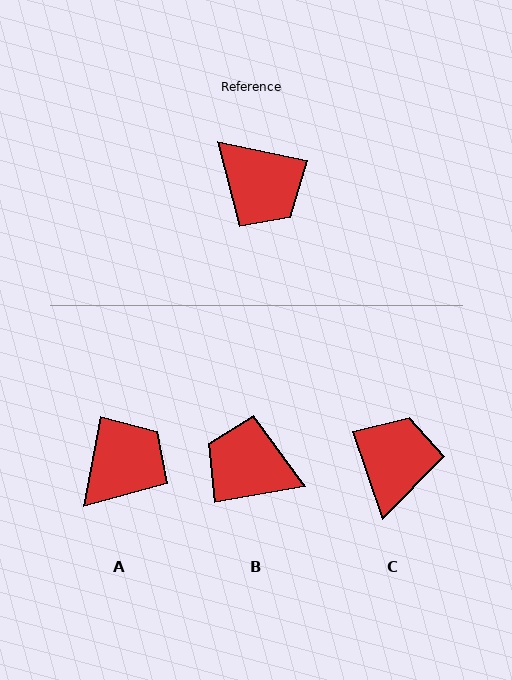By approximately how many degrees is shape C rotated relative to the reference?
Approximately 121 degrees counter-clockwise.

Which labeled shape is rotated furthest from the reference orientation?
B, about 158 degrees away.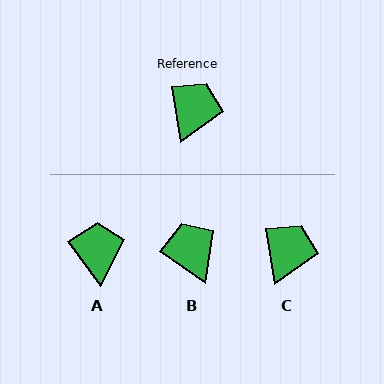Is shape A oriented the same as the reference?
No, it is off by about 27 degrees.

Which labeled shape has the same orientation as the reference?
C.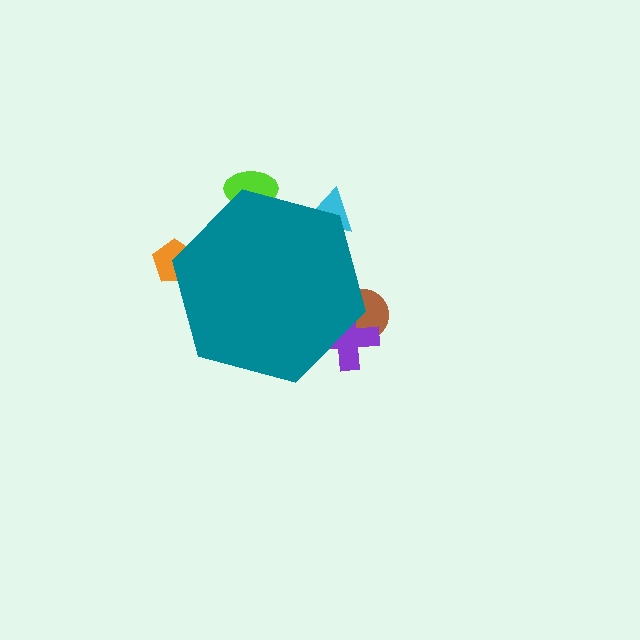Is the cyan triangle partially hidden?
Yes, the cyan triangle is partially hidden behind the teal hexagon.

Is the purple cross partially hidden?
Yes, the purple cross is partially hidden behind the teal hexagon.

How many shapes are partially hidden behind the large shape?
5 shapes are partially hidden.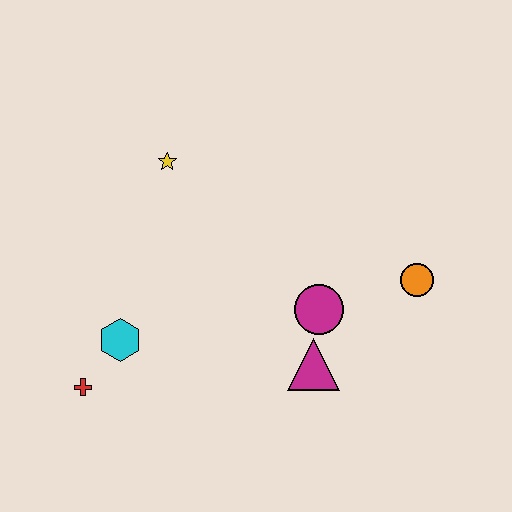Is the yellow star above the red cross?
Yes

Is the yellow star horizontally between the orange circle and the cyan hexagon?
Yes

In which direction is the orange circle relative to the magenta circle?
The orange circle is to the right of the magenta circle.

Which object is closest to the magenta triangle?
The magenta circle is closest to the magenta triangle.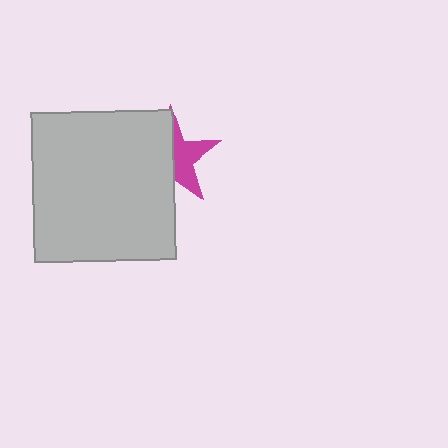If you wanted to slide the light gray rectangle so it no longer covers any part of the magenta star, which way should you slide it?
Slide it left — that is the most direct way to separate the two shapes.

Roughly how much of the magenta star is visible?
About half of it is visible (roughly 46%).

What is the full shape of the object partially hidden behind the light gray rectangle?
The partially hidden object is a magenta star.